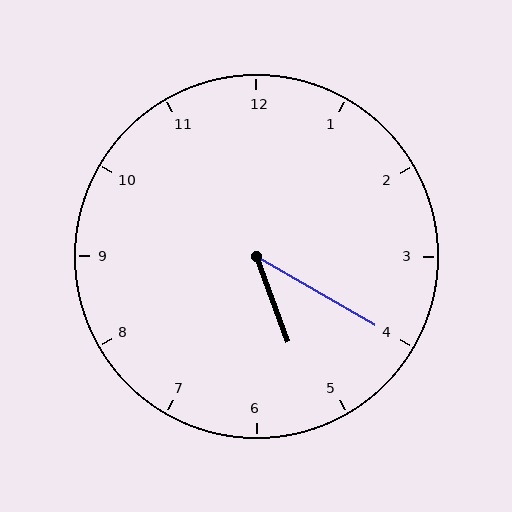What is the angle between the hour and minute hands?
Approximately 40 degrees.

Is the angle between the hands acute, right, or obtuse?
It is acute.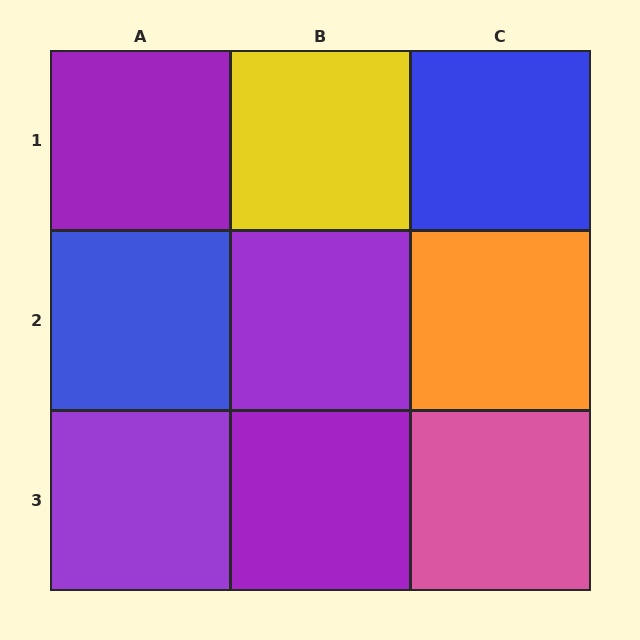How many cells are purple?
4 cells are purple.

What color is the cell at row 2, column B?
Purple.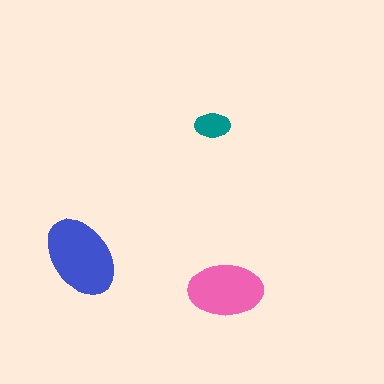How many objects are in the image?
There are 3 objects in the image.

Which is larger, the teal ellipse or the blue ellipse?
The blue one.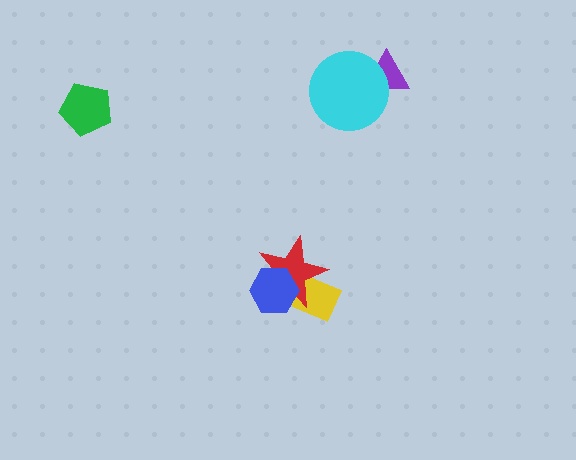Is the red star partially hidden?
Yes, it is partially covered by another shape.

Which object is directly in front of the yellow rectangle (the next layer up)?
The red star is directly in front of the yellow rectangle.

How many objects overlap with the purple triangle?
1 object overlaps with the purple triangle.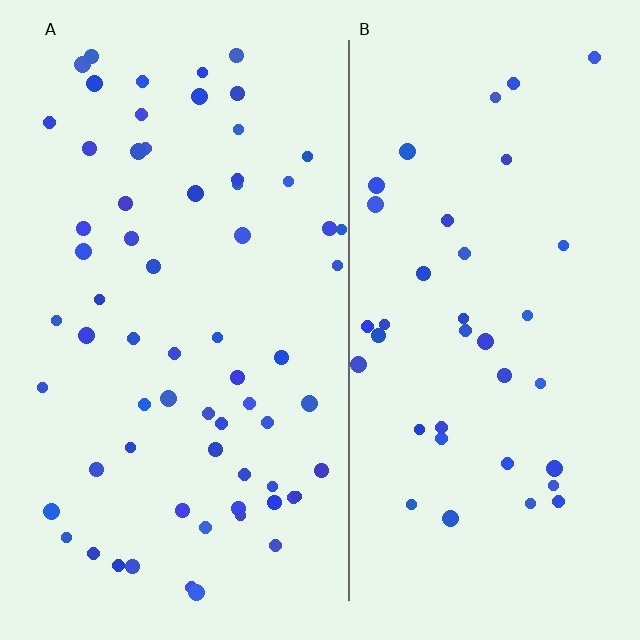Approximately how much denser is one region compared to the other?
Approximately 1.7× — region A over region B.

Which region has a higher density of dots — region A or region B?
A (the left).